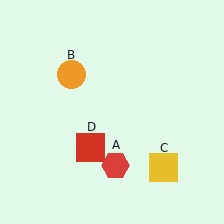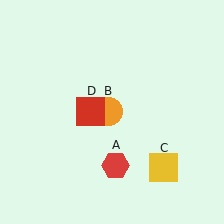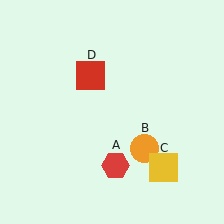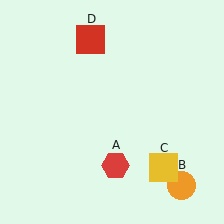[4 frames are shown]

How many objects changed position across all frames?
2 objects changed position: orange circle (object B), red square (object D).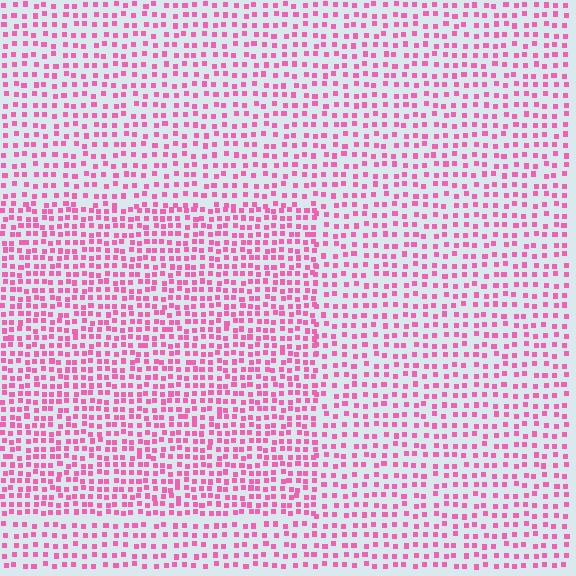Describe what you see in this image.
The image contains small pink elements arranged at two different densities. A rectangle-shaped region is visible where the elements are more densely packed than the surrounding area.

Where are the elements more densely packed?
The elements are more densely packed inside the rectangle boundary.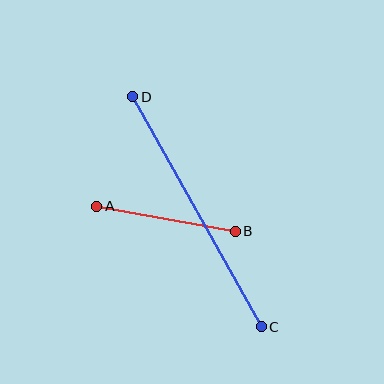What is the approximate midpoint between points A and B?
The midpoint is at approximately (166, 219) pixels.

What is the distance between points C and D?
The distance is approximately 263 pixels.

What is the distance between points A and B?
The distance is approximately 141 pixels.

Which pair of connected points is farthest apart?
Points C and D are farthest apart.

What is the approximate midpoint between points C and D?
The midpoint is at approximately (197, 212) pixels.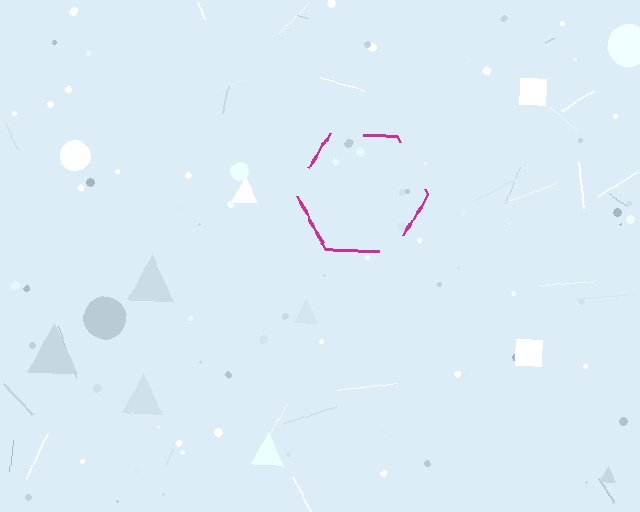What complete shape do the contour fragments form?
The contour fragments form a hexagon.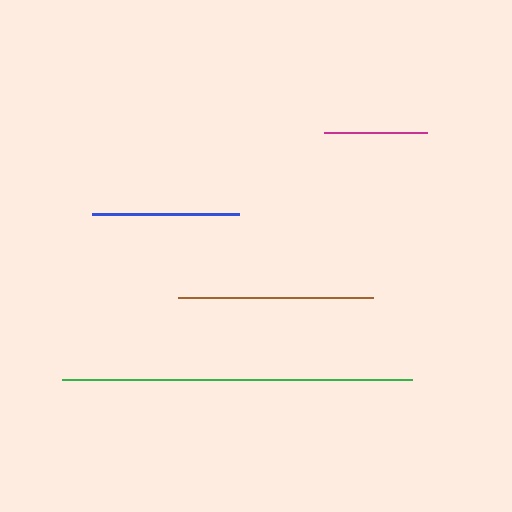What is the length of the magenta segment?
The magenta segment is approximately 103 pixels long.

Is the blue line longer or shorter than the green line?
The green line is longer than the blue line.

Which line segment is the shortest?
The magenta line is the shortest at approximately 103 pixels.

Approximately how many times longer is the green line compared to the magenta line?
The green line is approximately 3.4 times the length of the magenta line.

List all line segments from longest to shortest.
From longest to shortest: green, brown, blue, magenta.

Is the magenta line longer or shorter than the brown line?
The brown line is longer than the magenta line.